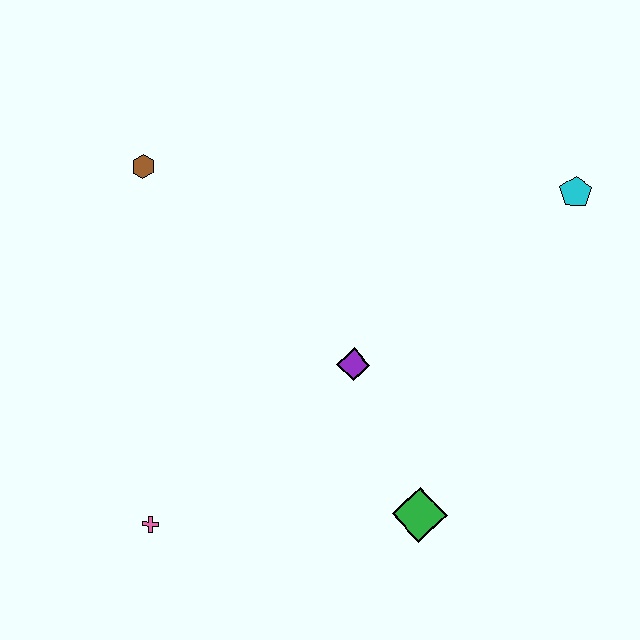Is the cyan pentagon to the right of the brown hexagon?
Yes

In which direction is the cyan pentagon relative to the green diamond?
The cyan pentagon is above the green diamond.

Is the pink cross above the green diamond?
No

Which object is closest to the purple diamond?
The green diamond is closest to the purple diamond.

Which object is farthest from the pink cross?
The cyan pentagon is farthest from the pink cross.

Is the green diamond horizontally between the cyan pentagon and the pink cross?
Yes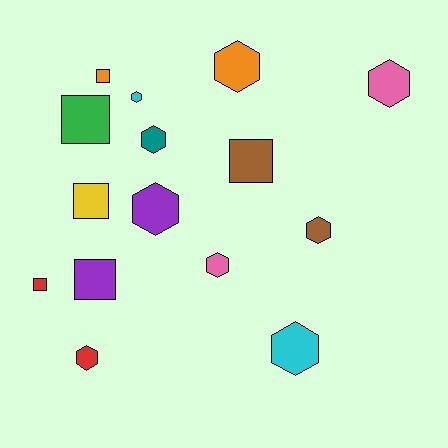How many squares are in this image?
There are 6 squares.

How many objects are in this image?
There are 15 objects.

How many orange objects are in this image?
There are 2 orange objects.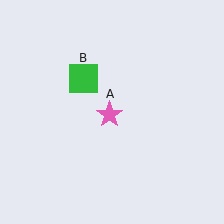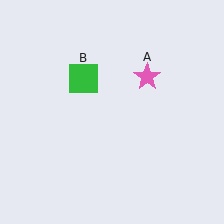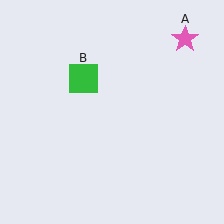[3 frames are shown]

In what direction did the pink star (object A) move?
The pink star (object A) moved up and to the right.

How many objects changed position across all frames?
1 object changed position: pink star (object A).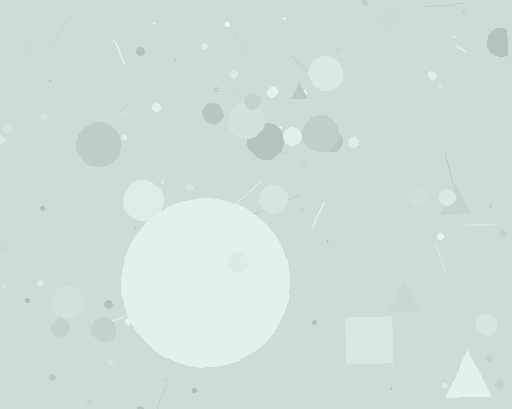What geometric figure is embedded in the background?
A circle is embedded in the background.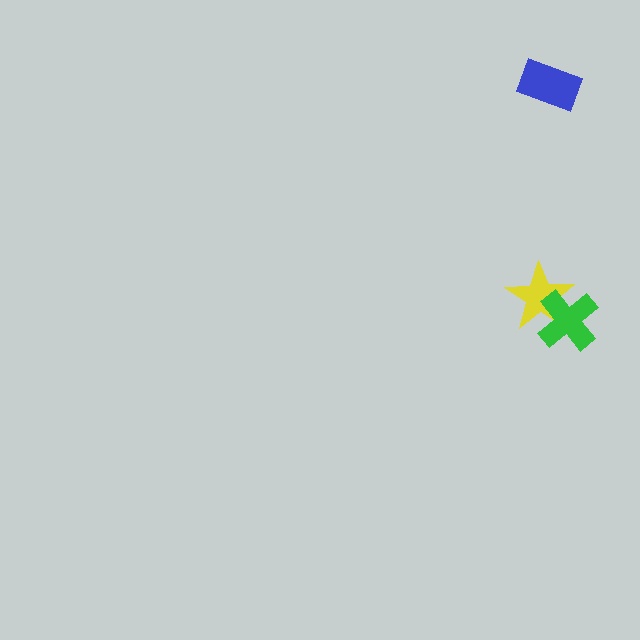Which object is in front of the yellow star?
The green cross is in front of the yellow star.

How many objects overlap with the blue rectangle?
0 objects overlap with the blue rectangle.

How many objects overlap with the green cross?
1 object overlaps with the green cross.